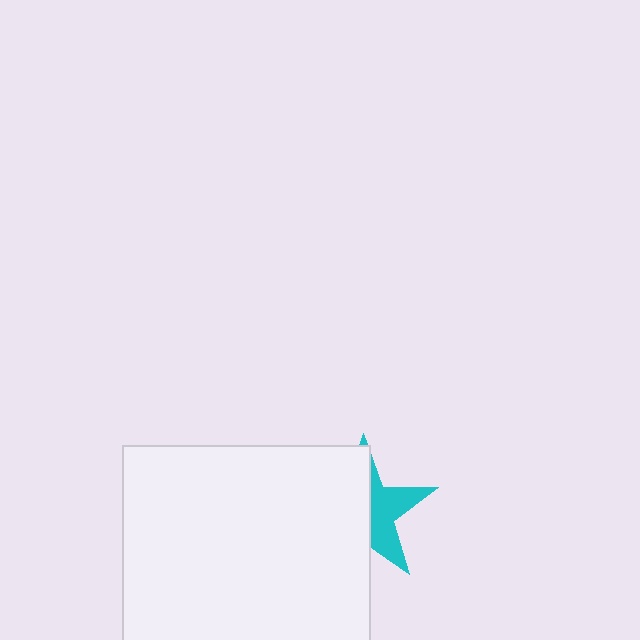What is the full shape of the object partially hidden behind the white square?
The partially hidden object is a cyan star.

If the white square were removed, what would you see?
You would see the complete cyan star.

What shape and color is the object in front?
The object in front is a white square.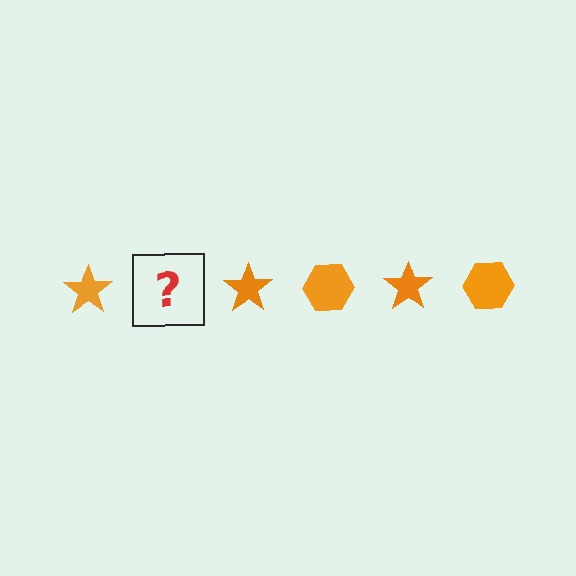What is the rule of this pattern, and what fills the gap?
The rule is that the pattern cycles through star, hexagon shapes in orange. The gap should be filled with an orange hexagon.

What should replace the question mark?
The question mark should be replaced with an orange hexagon.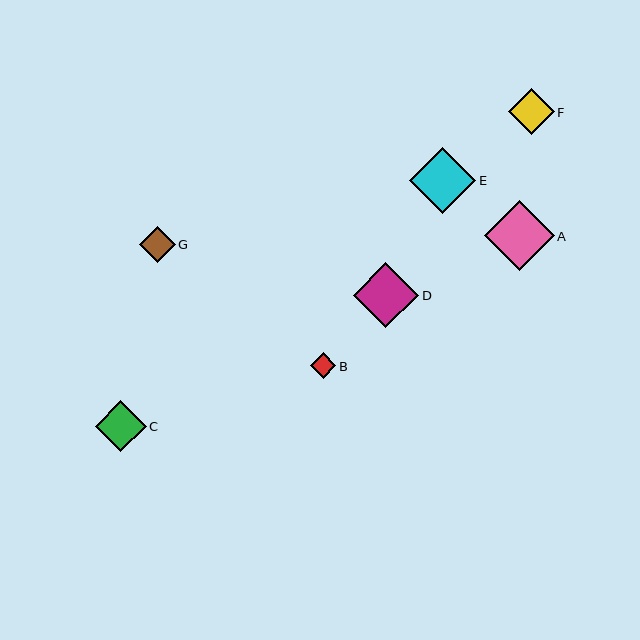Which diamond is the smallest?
Diamond B is the smallest with a size of approximately 25 pixels.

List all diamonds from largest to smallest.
From largest to smallest: A, E, D, C, F, G, B.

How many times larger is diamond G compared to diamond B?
Diamond G is approximately 1.4 times the size of diamond B.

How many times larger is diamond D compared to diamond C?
Diamond D is approximately 1.3 times the size of diamond C.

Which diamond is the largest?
Diamond A is the largest with a size of approximately 70 pixels.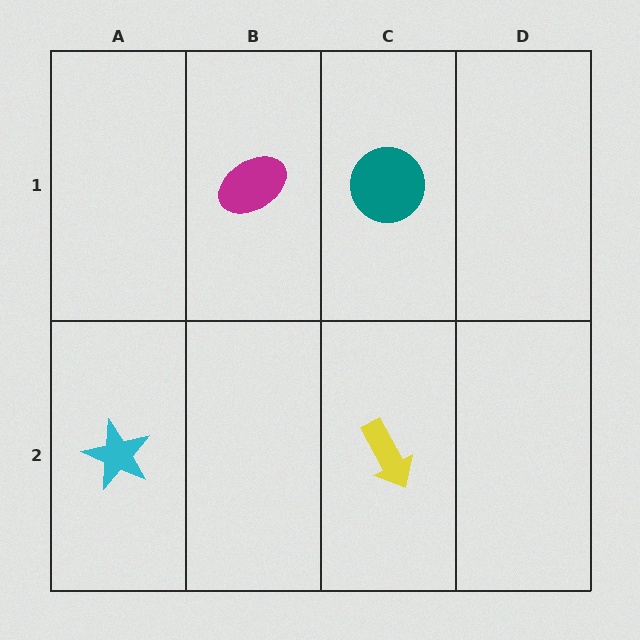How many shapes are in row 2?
2 shapes.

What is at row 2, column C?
A yellow arrow.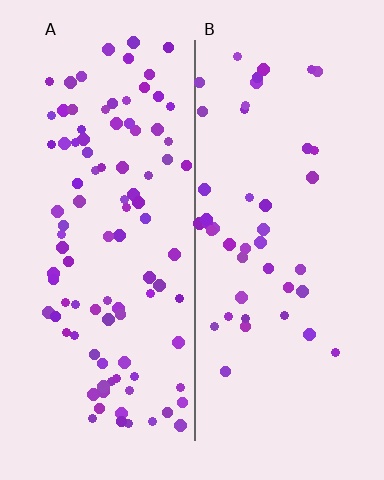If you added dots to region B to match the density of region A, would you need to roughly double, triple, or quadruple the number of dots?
Approximately double.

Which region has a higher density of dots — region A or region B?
A (the left).